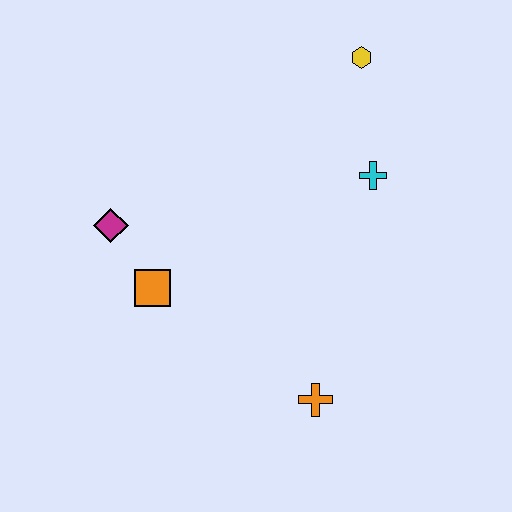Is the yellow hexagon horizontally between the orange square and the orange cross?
No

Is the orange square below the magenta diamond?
Yes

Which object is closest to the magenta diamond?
The orange square is closest to the magenta diamond.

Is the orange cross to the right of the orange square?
Yes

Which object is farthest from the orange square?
The yellow hexagon is farthest from the orange square.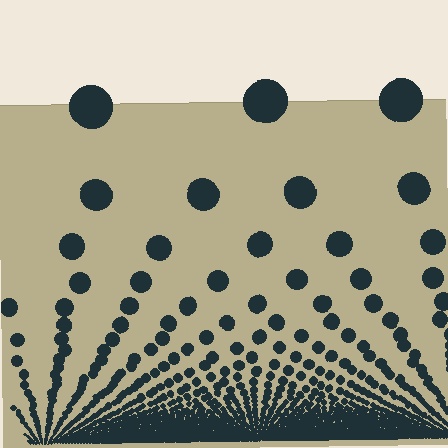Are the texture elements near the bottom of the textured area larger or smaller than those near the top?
Smaller. The gradient is inverted — elements near the bottom are smaller and denser.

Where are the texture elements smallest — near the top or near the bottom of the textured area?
Near the bottom.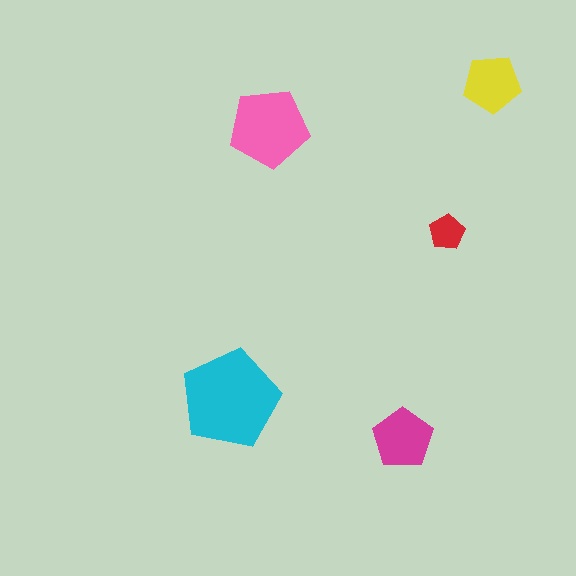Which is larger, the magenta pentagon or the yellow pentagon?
The magenta one.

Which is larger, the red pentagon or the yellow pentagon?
The yellow one.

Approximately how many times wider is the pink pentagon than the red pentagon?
About 2 times wider.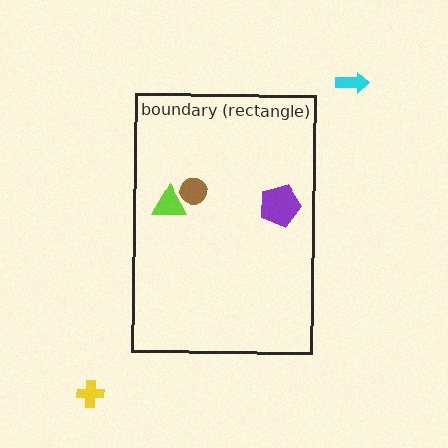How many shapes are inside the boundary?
3 inside, 2 outside.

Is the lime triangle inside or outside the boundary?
Inside.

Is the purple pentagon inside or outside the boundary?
Inside.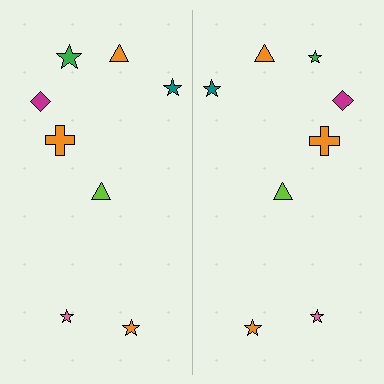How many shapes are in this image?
There are 16 shapes in this image.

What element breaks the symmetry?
The green star on the right side has a different size than its mirror counterpart.